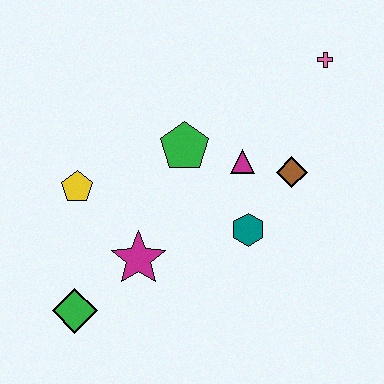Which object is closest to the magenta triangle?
The brown diamond is closest to the magenta triangle.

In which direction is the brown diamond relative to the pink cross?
The brown diamond is below the pink cross.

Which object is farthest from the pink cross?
The green diamond is farthest from the pink cross.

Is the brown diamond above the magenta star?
Yes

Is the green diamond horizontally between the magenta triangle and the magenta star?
No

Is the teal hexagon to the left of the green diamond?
No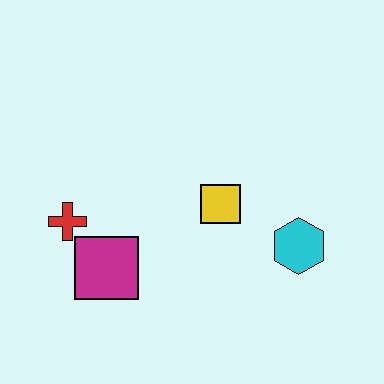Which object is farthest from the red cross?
The cyan hexagon is farthest from the red cross.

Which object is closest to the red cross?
The magenta square is closest to the red cross.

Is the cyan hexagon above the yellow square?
No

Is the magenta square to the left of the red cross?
No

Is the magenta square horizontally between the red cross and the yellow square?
Yes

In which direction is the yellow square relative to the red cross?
The yellow square is to the right of the red cross.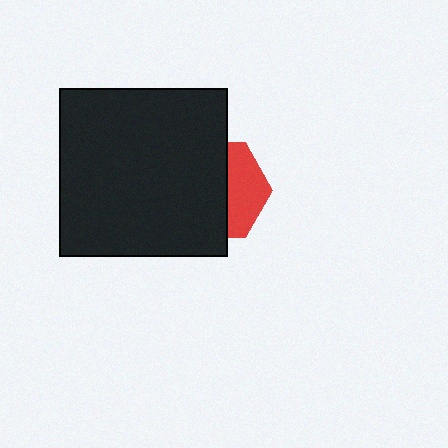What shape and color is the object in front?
The object in front is a black square.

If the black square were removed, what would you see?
You would see the complete red hexagon.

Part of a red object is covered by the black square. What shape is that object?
It is a hexagon.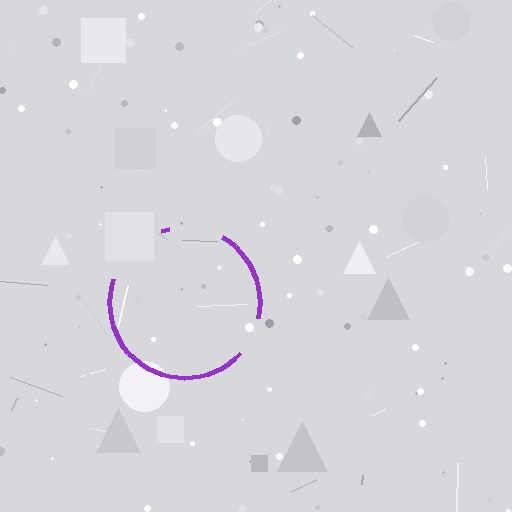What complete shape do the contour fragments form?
The contour fragments form a circle.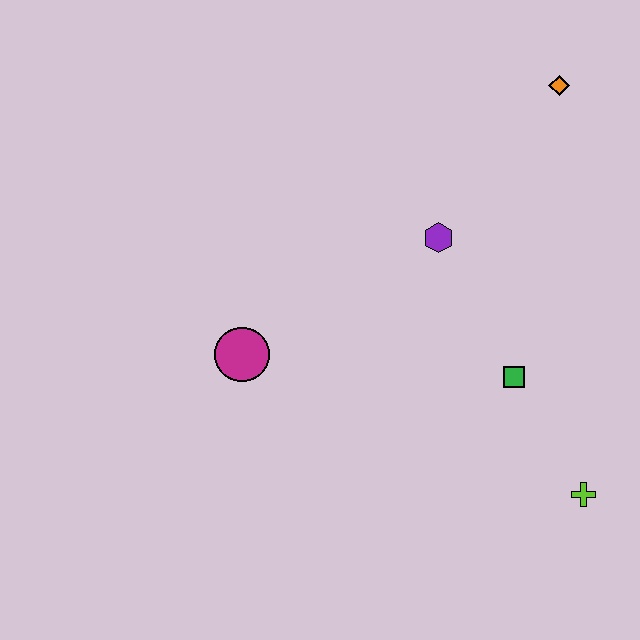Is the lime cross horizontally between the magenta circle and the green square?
No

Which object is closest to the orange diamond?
The purple hexagon is closest to the orange diamond.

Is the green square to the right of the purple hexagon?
Yes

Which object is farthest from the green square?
The orange diamond is farthest from the green square.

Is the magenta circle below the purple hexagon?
Yes